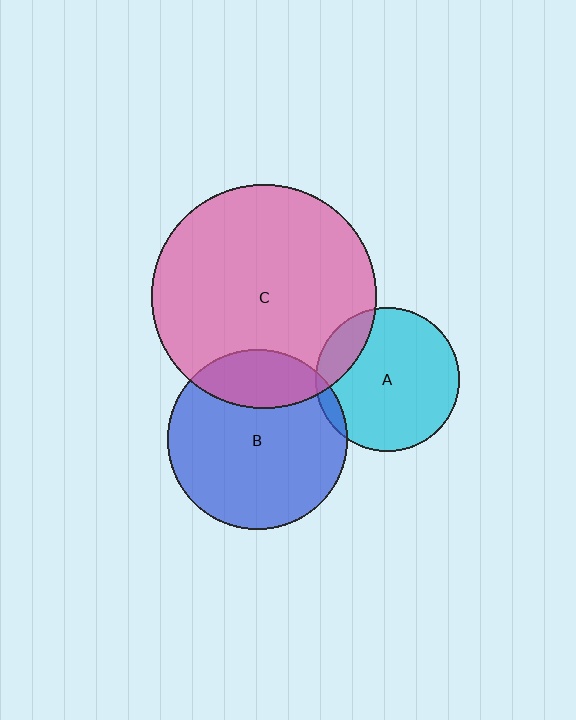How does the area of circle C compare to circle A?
Approximately 2.4 times.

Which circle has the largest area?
Circle C (pink).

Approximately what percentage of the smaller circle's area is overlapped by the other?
Approximately 20%.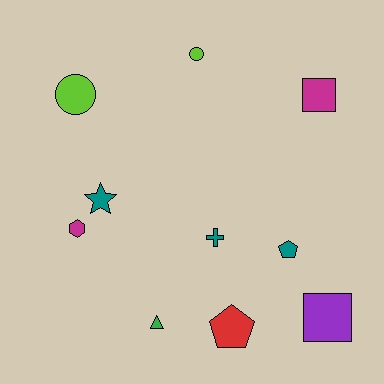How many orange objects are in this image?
There are no orange objects.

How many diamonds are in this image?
There are no diamonds.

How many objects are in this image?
There are 10 objects.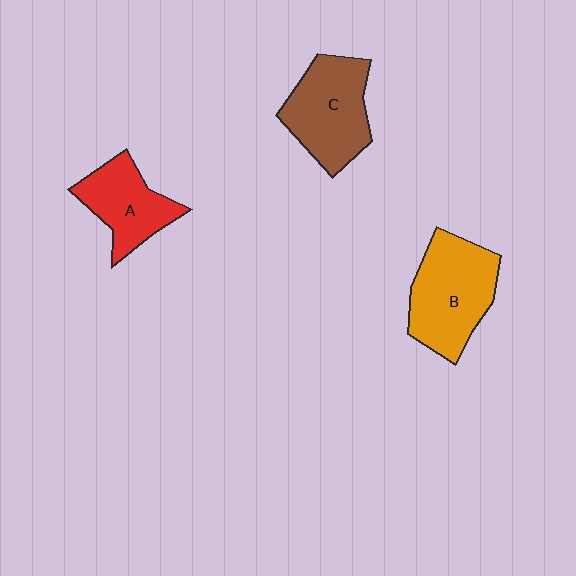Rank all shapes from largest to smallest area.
From largest to smallest: B (orange), C (brown), A (red).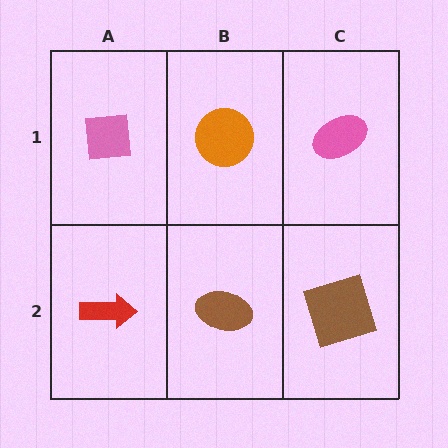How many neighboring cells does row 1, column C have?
2.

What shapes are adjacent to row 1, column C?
A brown square (row 2, column C), an orange circle (row 1, column B).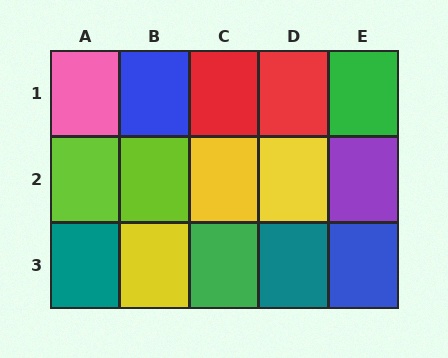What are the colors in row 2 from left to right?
Lime, lime, yellow, yellow, purple.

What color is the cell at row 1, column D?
Red.